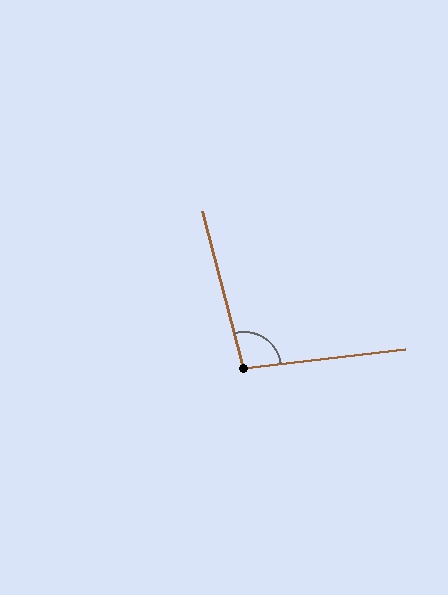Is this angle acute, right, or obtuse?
It is obtuse.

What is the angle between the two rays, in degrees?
Approximately 98 degrees.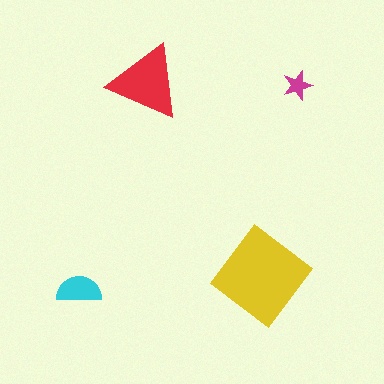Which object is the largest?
The yellow diamond.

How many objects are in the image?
There are 4 objects in the image.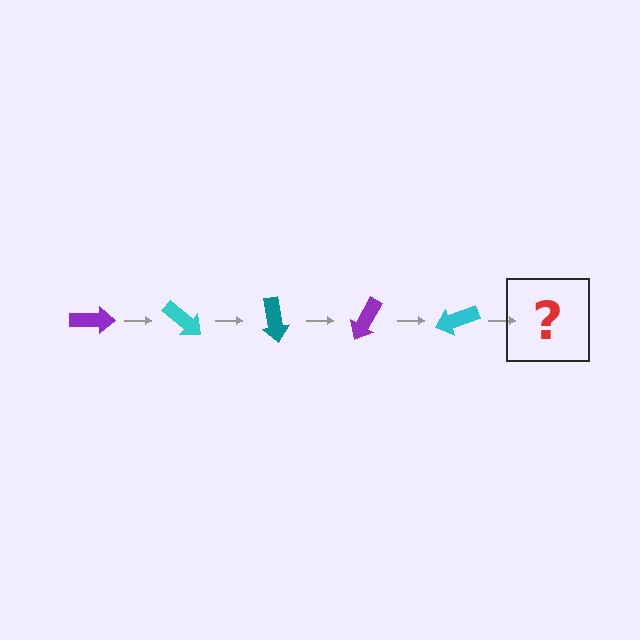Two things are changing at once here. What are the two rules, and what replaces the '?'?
The two rules are that it rotates 40 degrees each step and the color cycles through purple, cyan, and teal. The '?' should be a teal arrow, rotated 200 degrees from the start.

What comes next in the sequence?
The next element should be a teal arrow, rotated 200 degrees from the start.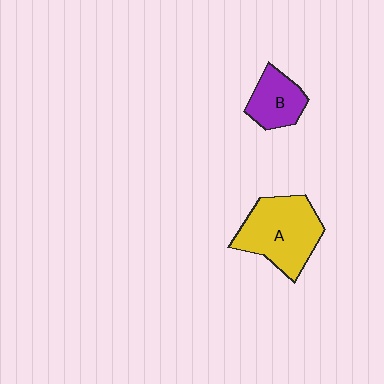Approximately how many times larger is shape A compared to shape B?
Approximately 1.9 times.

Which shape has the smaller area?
Shape B (purple).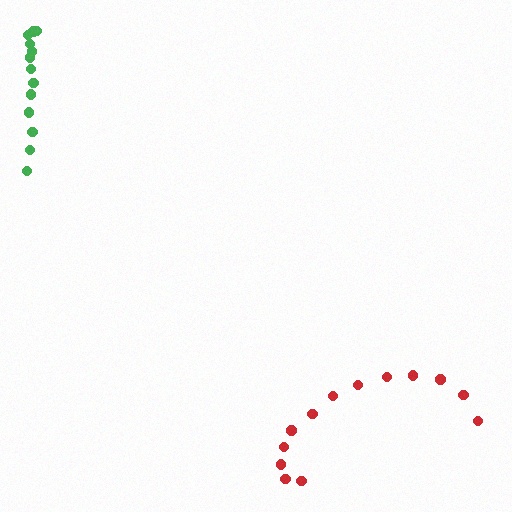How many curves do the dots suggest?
There are 2 distinct paths.